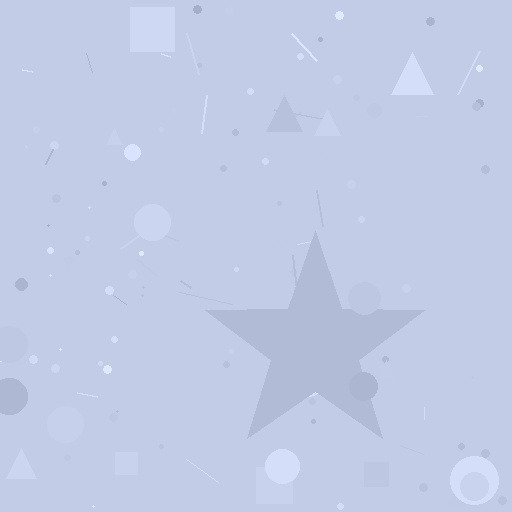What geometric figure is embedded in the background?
A star is embedded in the background.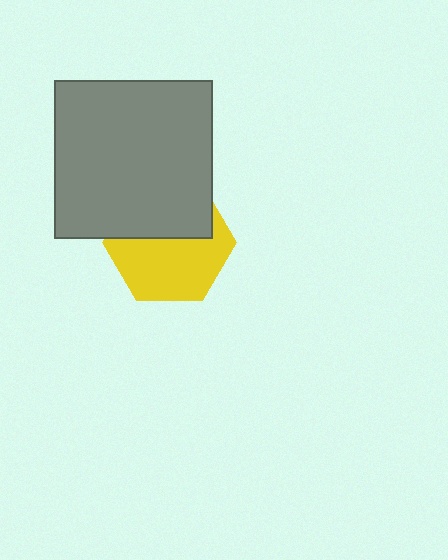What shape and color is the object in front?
The object in front is a gray square.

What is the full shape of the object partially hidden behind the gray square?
The partially hidden object is a yellow hexagon.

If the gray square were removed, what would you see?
You would see the complete yellow hexagon.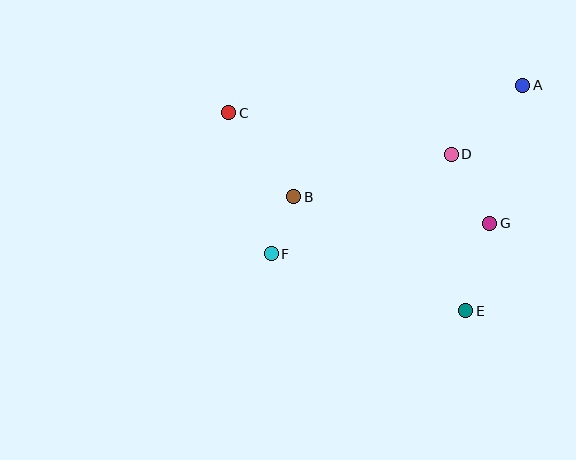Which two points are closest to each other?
Points B and F are closest to each other.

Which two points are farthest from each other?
Points C and E are farthest from each other.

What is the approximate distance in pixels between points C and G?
The distance between C and G is approximately 284 pixels.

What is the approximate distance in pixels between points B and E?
The distance between B and E is approximately 206 pixels.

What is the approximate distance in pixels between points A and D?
The distance between A and D is approximately 99 pixels.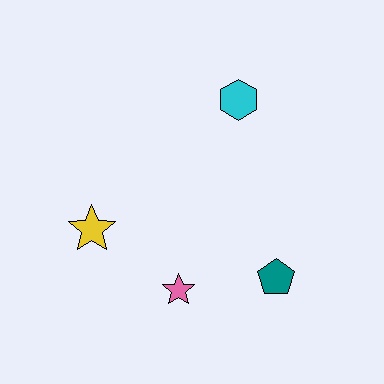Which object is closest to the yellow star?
The pink star is closest to the yellow star.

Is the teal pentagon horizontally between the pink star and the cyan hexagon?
No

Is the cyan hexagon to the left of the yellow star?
No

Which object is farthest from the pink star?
The cyan hexagon is farthest from the pink star.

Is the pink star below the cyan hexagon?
Yes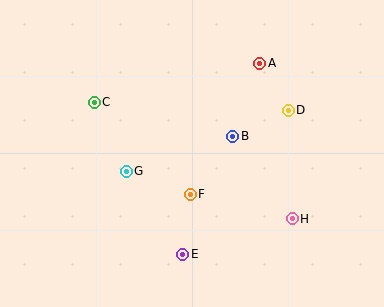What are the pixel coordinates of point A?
Point A is at (260, 63).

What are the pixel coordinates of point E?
Point E is at (183, 254).